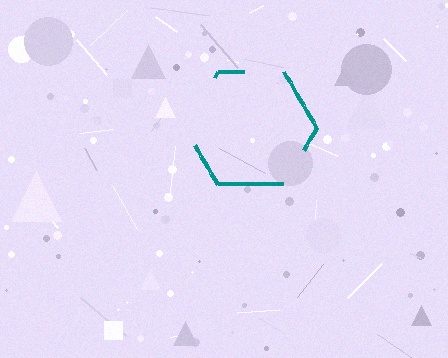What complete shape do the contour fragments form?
The contour fragments form a hexagon.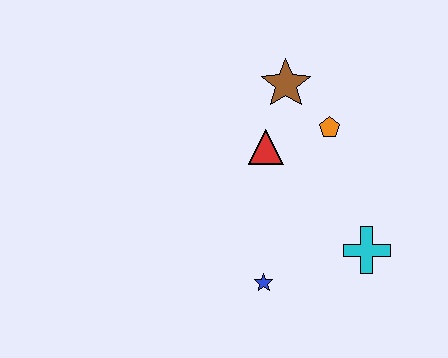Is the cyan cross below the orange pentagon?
Yes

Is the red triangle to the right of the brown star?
No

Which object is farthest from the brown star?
The blue star is farthest from the brown star.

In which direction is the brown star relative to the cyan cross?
The brown star is above the cyan cross.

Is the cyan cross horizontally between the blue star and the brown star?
No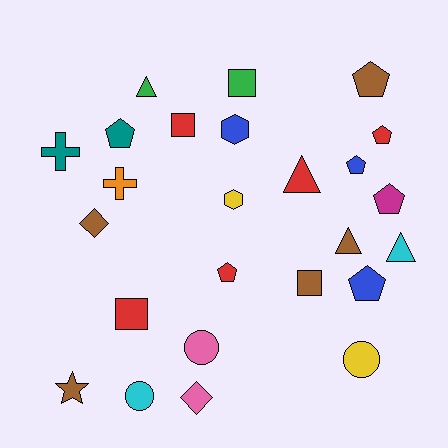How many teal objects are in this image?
There are 2 teal objects.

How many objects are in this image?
There are 25 objects.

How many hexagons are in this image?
There are 2 hexagons.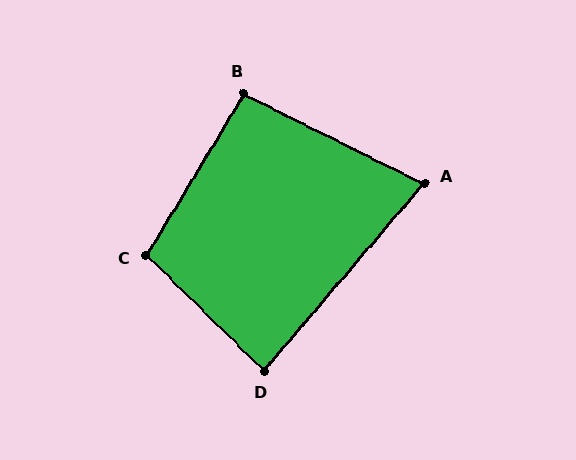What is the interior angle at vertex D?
Approximately 86 degrees (approximately right).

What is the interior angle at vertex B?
Approximately 94 degrees (approximately right).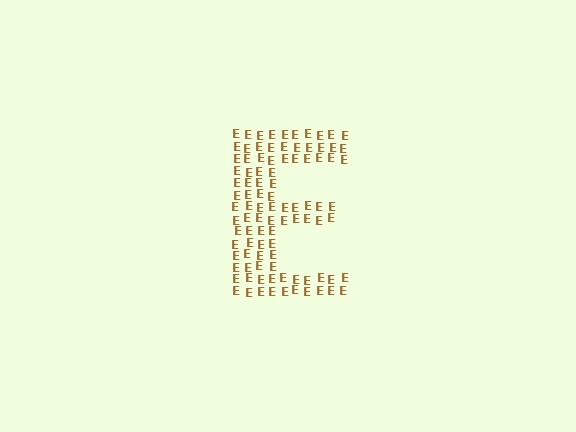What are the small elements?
The small elements are letter E's.